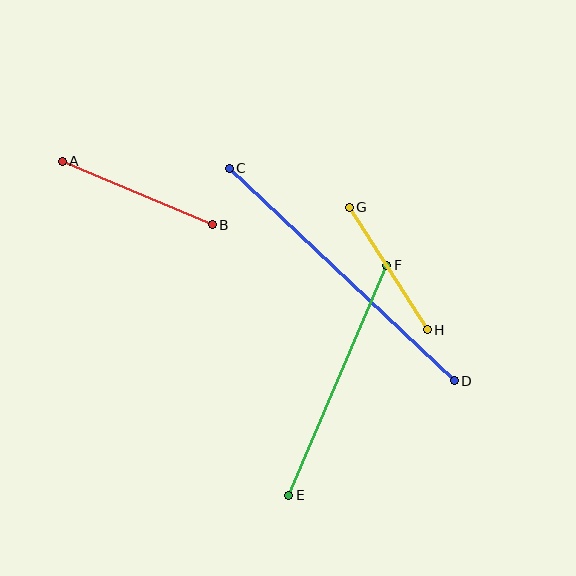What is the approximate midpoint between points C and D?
The midpoint is at approximately (342, 275) pixels.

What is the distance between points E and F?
The distance is approximately 250 pixels.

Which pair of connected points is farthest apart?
Points C and D are farthest apart.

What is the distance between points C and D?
The distance is approximately 310 pixels.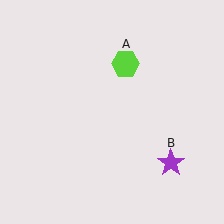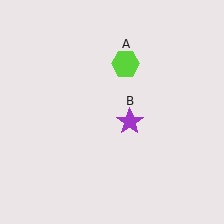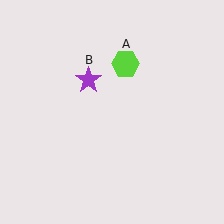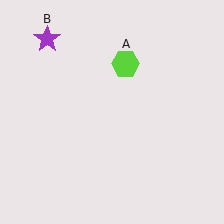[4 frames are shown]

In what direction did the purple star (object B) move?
The purple star (object B) moved up and to the left.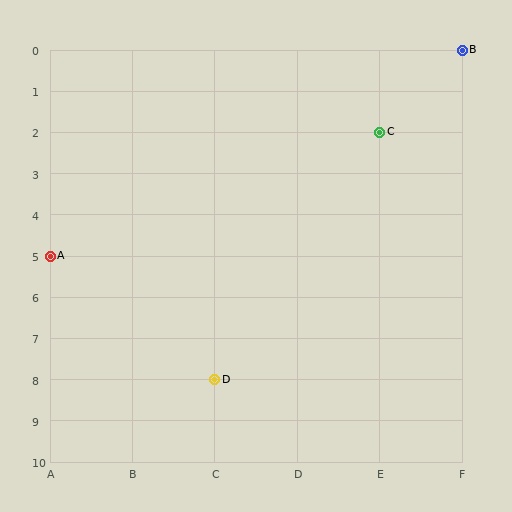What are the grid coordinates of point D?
Point D is at grid coordinates (C, 8).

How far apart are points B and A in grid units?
Points B and A are 5 columns and 5 rows apart (about 7.1 grid units diagonally).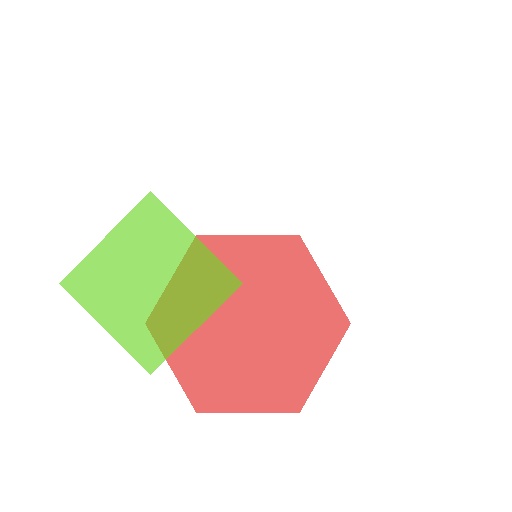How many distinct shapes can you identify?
There are 2 distinct shapes: a red hexagon, a lime diamond.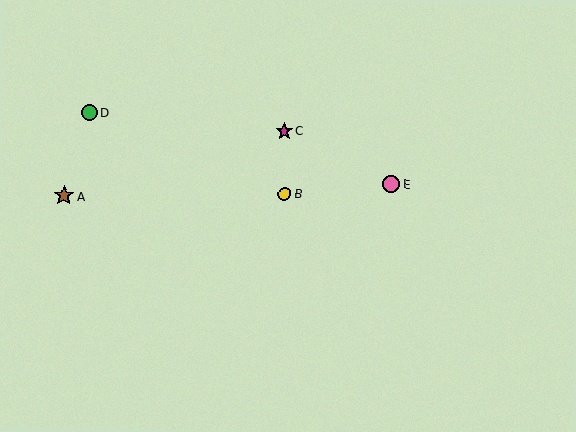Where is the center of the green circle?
The center of the green circle is at (89, 112).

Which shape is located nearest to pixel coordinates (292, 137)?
The magenta star (labeled C) at (284, 131) is nearest to that location.